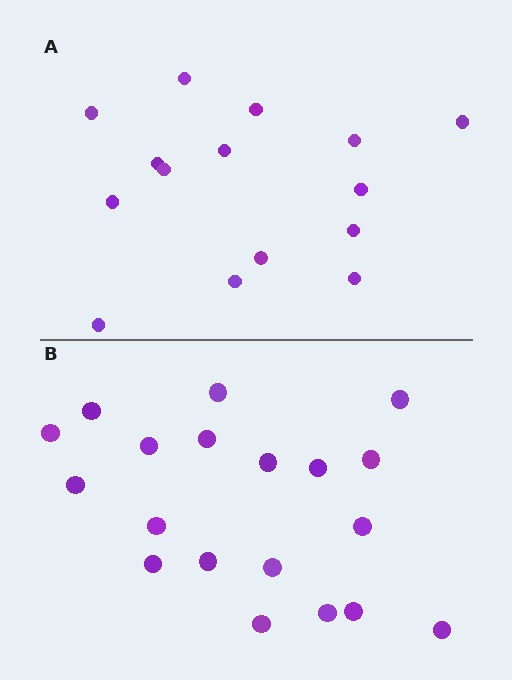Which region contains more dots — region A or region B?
Region B (the bottom region) has more dots.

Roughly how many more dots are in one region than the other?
Region B has about 4 more dots than region A.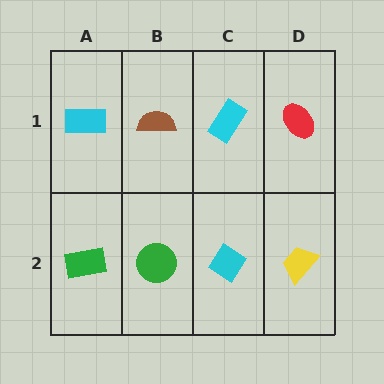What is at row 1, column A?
A cyan rectangle.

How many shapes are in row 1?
4 shapes.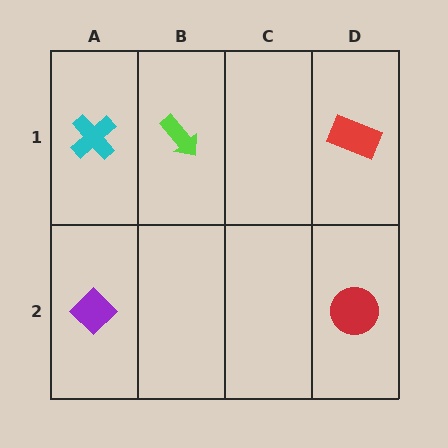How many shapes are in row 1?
3 shapes.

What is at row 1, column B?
A lime arrow.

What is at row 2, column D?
A red circle.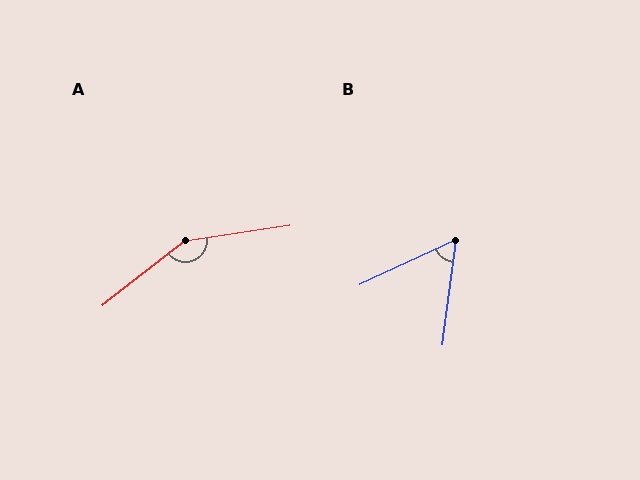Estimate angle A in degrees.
Approximately 151 degrees.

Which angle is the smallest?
B, at approximately 58 degrees.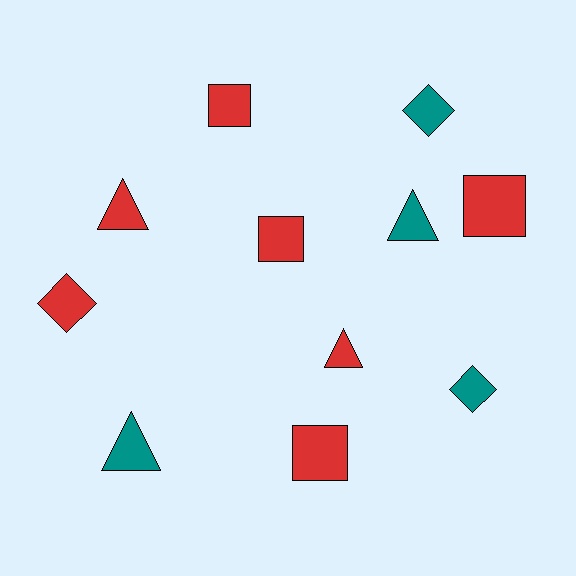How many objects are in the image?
There are 11 objects.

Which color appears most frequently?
Red, with 7 objects.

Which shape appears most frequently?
Square, with 4 objects.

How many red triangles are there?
There are 2 red triangles.